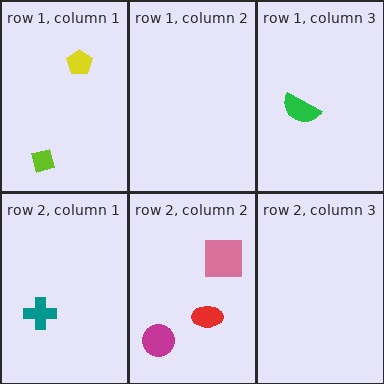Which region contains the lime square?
The row 1, column 1 region.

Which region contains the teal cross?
The row 2, column 1 region.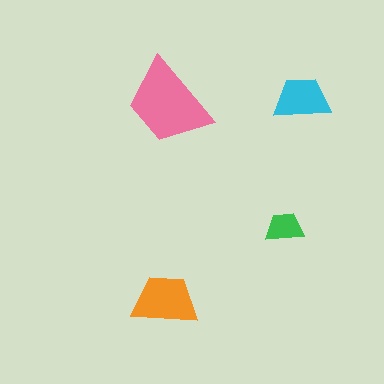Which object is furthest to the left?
The orange trapezoid is leftmost.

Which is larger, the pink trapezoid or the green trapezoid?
The pink one.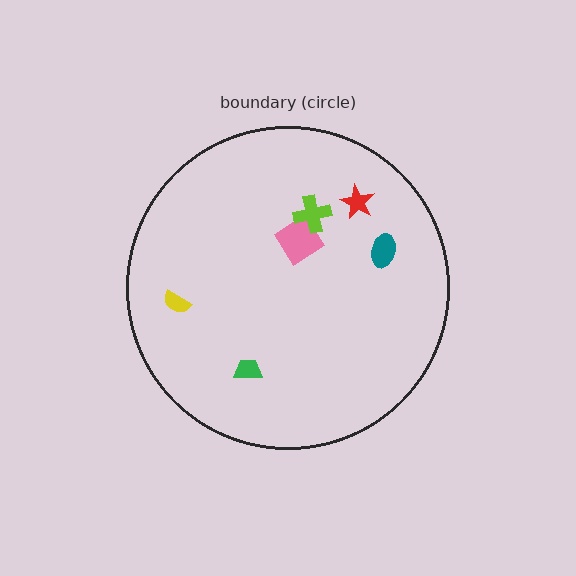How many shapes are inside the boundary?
6 inside, 0 outside.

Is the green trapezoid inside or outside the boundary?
Inside.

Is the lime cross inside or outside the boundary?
Inside.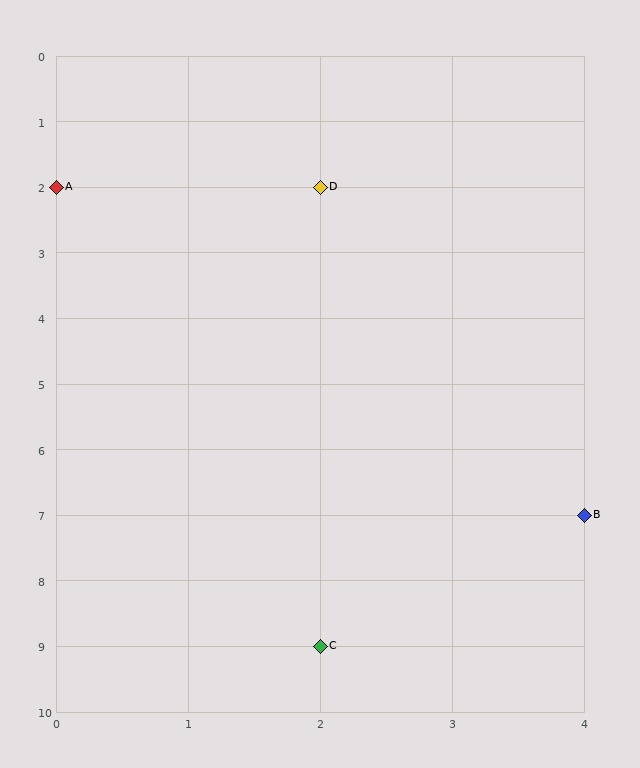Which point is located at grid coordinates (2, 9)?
Point C is at (2, 9).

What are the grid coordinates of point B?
Point B is at grid coordinates (4, 7).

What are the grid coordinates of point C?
Point C is at grid coordinates (2, 9).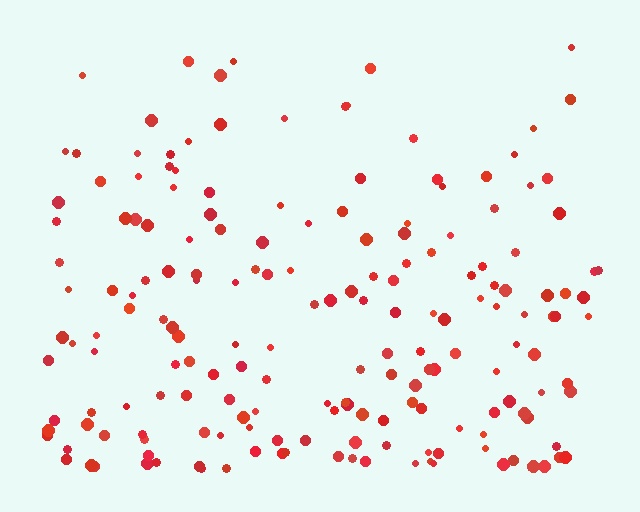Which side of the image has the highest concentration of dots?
The bottom.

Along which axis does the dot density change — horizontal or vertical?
Vertical.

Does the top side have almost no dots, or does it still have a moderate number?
Still a moderate number, just noticeably fewer than the bottom.